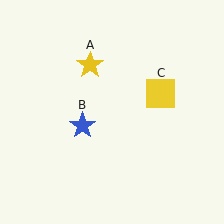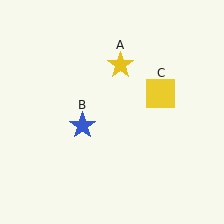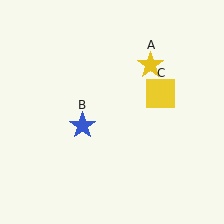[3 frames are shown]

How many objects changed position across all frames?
1 object changed position: yellow star (object A).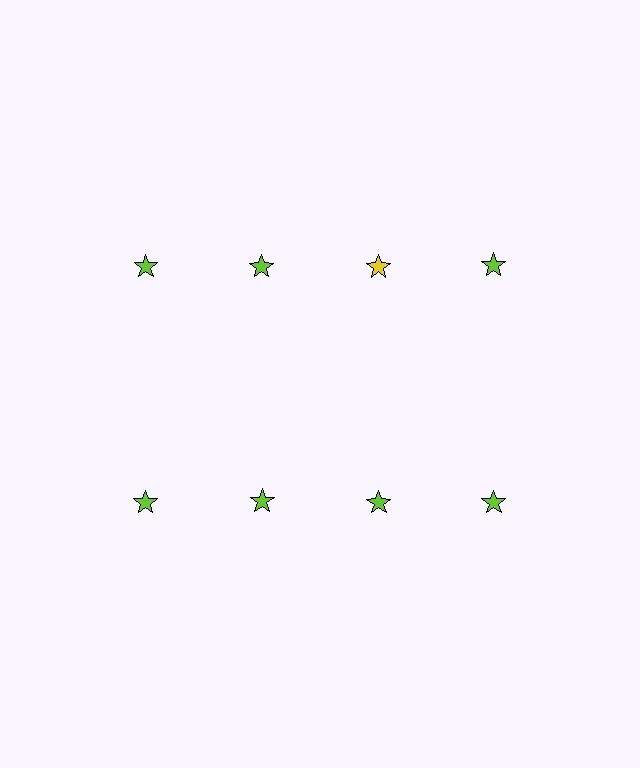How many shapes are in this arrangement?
There are 8 shapes arranged in a grid pattern.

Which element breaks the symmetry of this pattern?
The yellow star in the top row, center column breaks the symmetry. All other shapes are lime stars.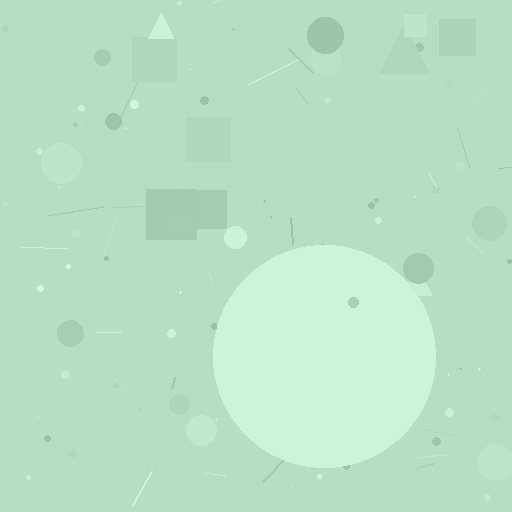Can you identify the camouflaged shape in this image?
The camouflaged shape is a circle.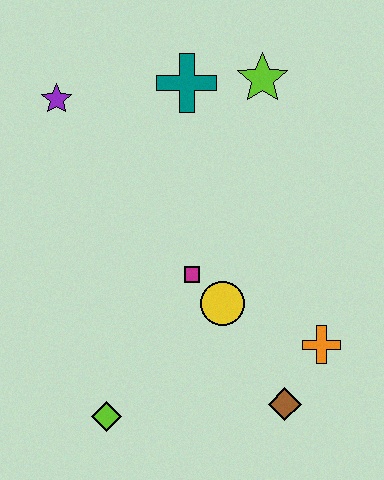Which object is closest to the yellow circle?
The magenta square is closest to the yellow circle.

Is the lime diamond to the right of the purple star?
Yes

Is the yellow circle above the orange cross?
Yes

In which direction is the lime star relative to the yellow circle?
The lime star is above the yellow circle.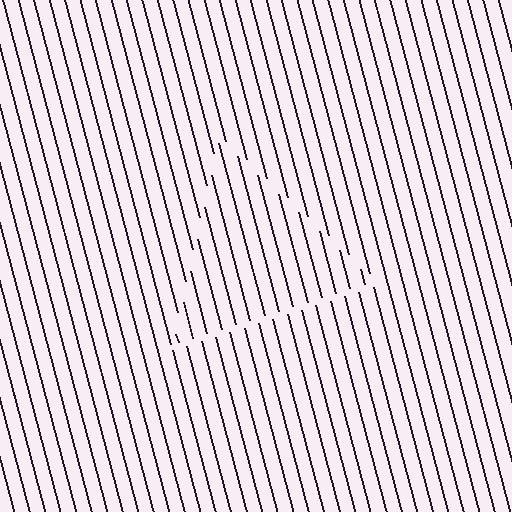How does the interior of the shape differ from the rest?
The interior of the shape contains the same grating, shifted by half a period — the contour is defined by the phase discontinuity where line-ends from the inner and outer gratings abut.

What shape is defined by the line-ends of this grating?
An illusory triangle. The interior of the shape contains the same grating, shifted by half a period — the contour is defined by the phase discontinuity where line-ends from the inner and outer gratings abut.